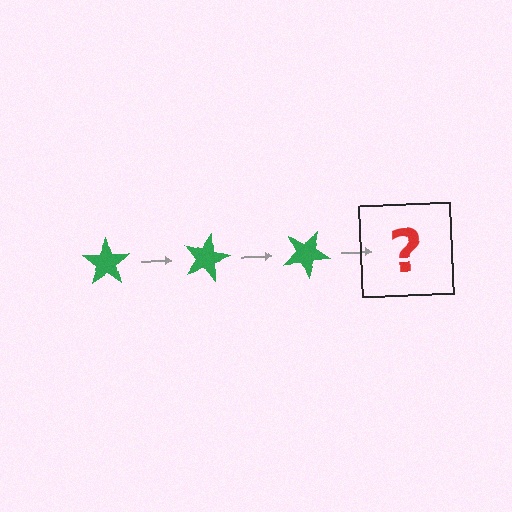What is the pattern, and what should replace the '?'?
The pattern is that the star rotates 15 degrees each step. The '?' should be a green star rotated 45 degrees.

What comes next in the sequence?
The next element should be a green star rotated 45 degrees.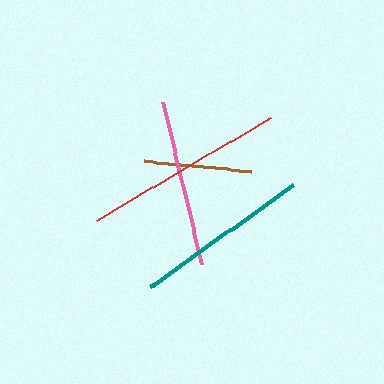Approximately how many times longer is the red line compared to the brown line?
The red line is approximately 1.9 times the length of the brown line.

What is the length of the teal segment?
The teal segment is approximately 176 pixels long.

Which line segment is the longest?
The red line is the longest at approximately 202 pixels.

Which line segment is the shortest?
The brown line is the shortest at approximately 108 pixels.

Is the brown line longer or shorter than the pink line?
The pink line is longer than the brown line.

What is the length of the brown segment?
The brown segment is approximately 108 pixels long.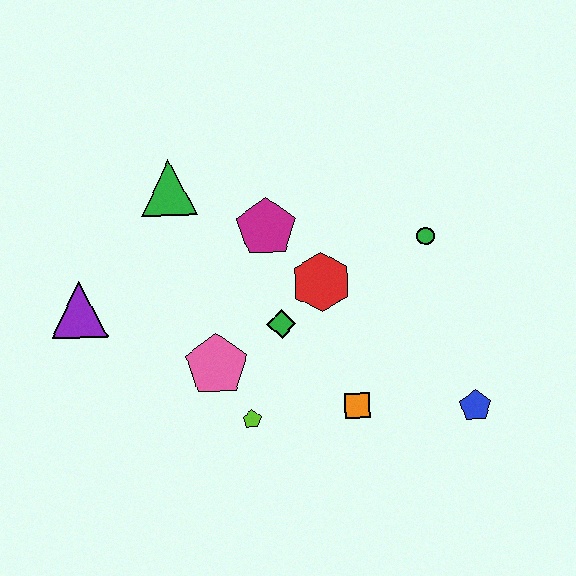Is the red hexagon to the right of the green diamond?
Yes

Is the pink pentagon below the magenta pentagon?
Yes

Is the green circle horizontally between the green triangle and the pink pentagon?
No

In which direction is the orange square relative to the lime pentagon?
The orange square is to the right of the lime pentagon.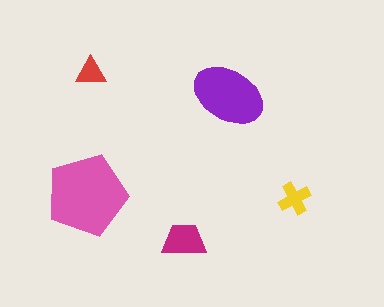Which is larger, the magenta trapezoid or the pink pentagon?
The pink pentagon.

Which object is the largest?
The pink pentagon.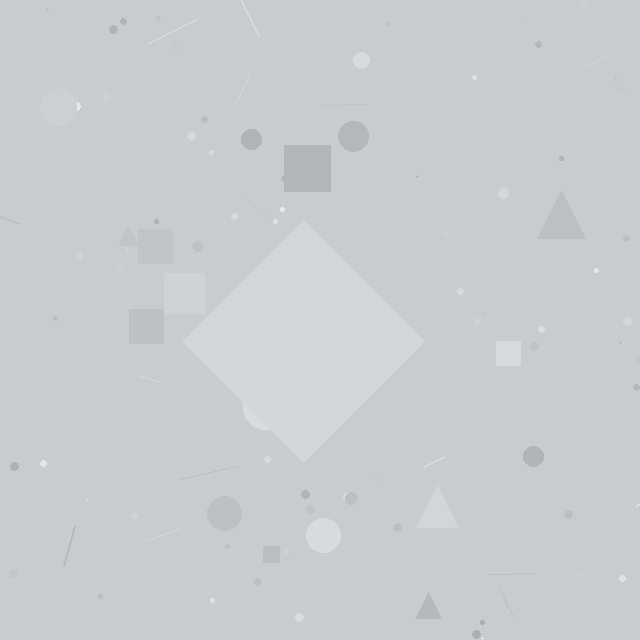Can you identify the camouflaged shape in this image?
The camouflaged shape is a diamond.